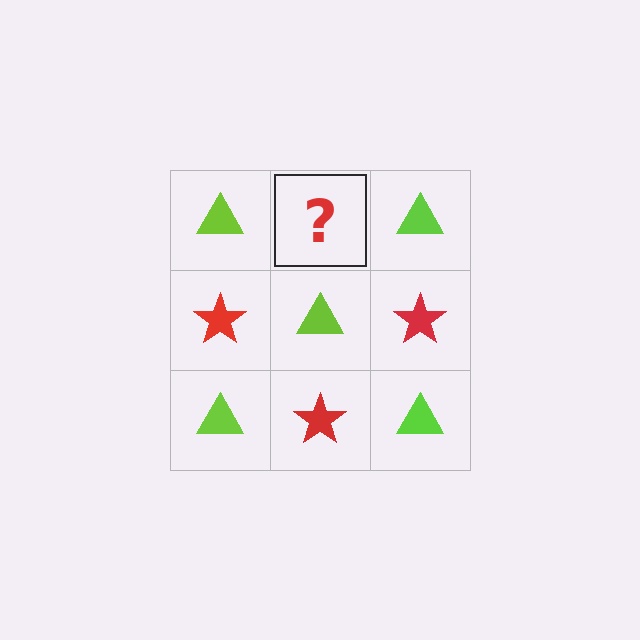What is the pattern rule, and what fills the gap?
The rule is that it alternates lime triangle and red star in a checkerboard pattern. The gap should be filled with a red star.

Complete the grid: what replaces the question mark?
The question mark should be replaced with a red star.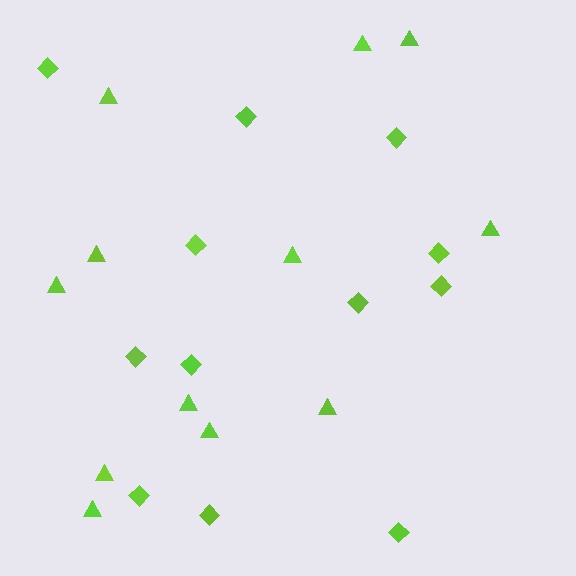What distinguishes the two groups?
There are 2 groups: one group of diamonds (12) and one group of triangles (12).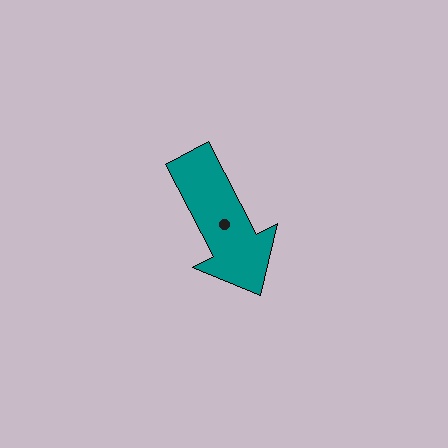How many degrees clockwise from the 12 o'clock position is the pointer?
Approximately 153 degrees.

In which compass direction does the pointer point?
Southeast.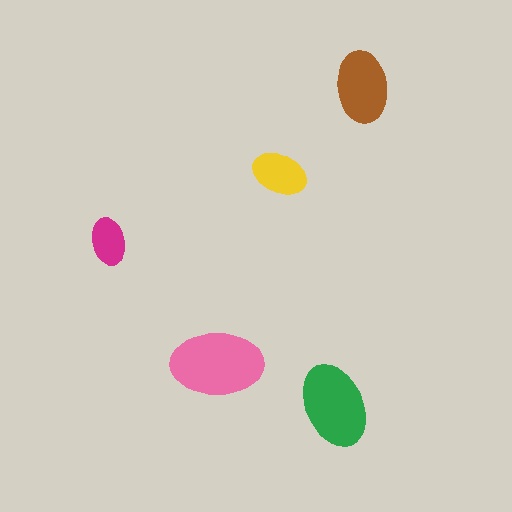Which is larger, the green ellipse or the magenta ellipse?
The green one.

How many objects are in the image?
There are 5 objects in the image.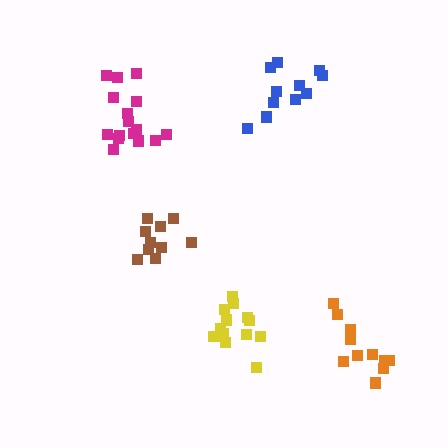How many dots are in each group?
Group 1: 10 dots, Group 2: 11 dots, Group 3: 16 dots, Group 4: 13 dots, Group 5: 11 dots (61 total).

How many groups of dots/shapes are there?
There are 5 groups.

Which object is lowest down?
The orange cluster is bottommost.